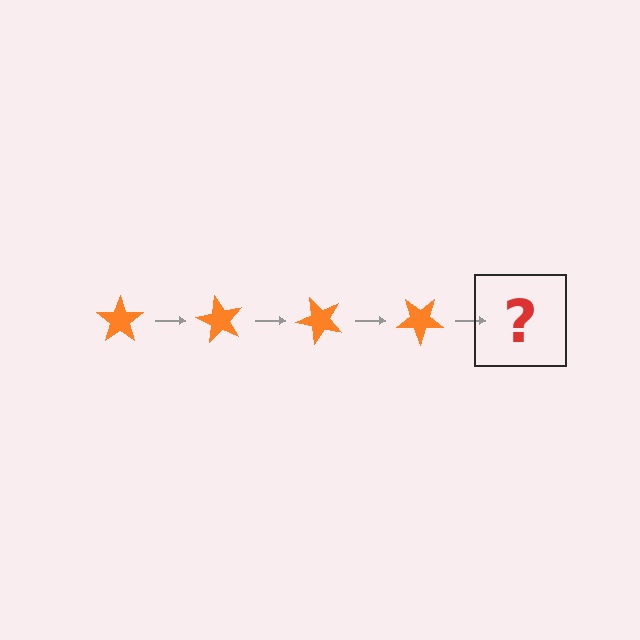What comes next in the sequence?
The next element should be an orange star rotated 240 degrees.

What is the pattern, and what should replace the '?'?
The pattern is that the star rotates 60 degrees each step. The '?' should be an orange star rotated 240 degrees.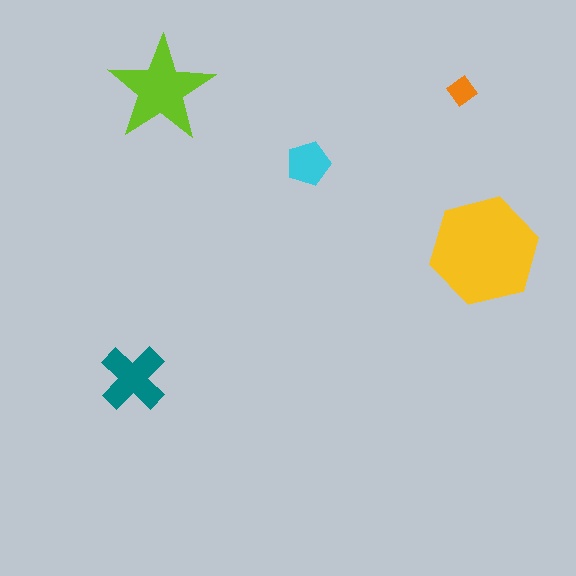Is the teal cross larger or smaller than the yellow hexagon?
Smaller.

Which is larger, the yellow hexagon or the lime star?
The yellow hexagon.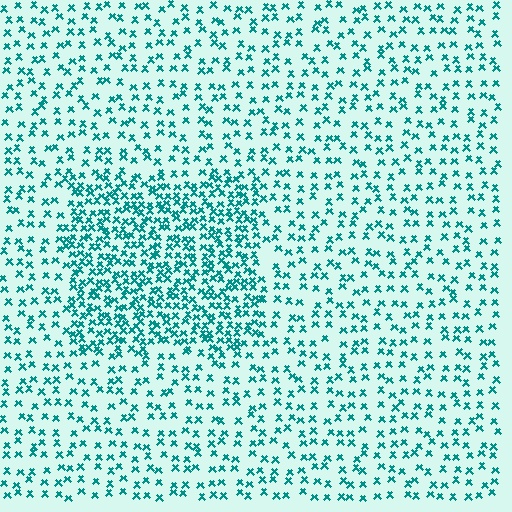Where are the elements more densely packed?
The elements are more densely packed inside the rectangle boundary.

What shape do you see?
I see a rectangle.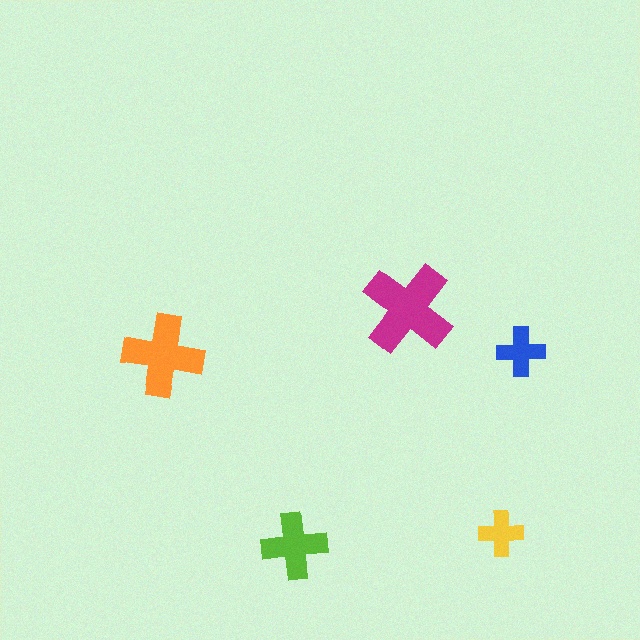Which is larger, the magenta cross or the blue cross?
The magenta one.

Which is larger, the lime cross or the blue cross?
The lime one.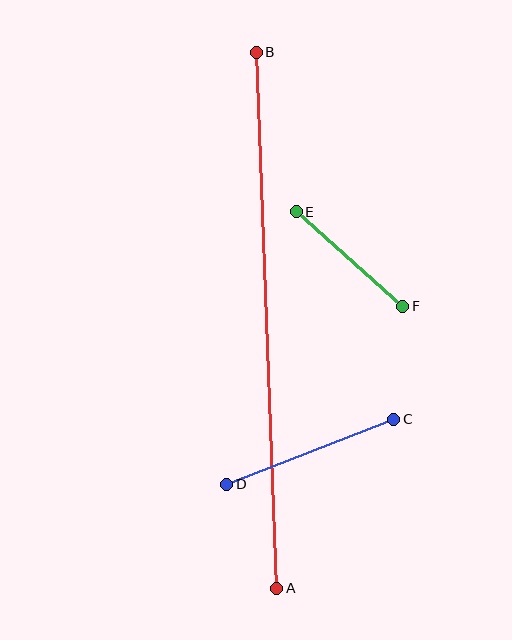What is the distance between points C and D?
The distance is approximately 179 pixels.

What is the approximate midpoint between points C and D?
The midpoint is at approximately (310, 452) pixels.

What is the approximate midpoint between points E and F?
The midpoint is at approximately (349, 259) pixels.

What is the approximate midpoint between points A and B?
The midpoint is at approximately (267, 320) pixels.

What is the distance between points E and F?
The distance is approximately 142 pixels.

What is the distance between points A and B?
The distance is approximately 536 pixels.